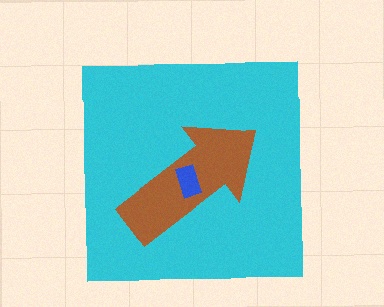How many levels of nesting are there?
3.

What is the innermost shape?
The blue rectangle.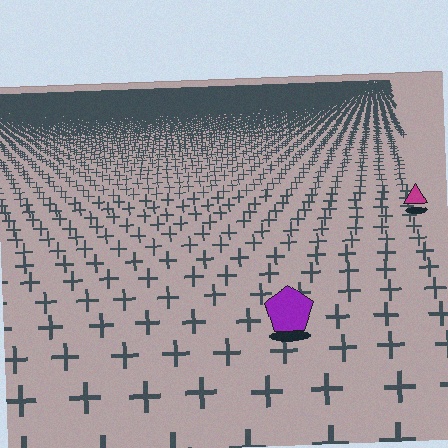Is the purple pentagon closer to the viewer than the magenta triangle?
Yes. The purple pentagon is closer — you can tell from the texture gradient: the ground texture is coarser near it.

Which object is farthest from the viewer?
The magenta triangle is farthest from the viewer. It appears smaller and the ground texture around it is denser.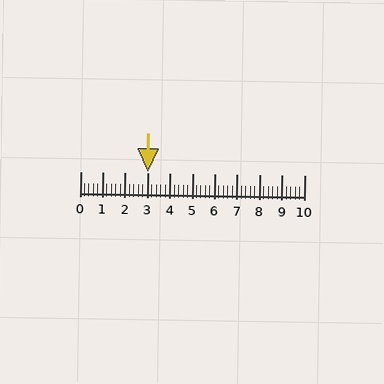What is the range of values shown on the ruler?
The ruler shows values from 0 to 10.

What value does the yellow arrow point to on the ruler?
The yellow arrow points to approximately 3.0.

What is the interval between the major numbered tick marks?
The major tick marks are spaced 1 units apart.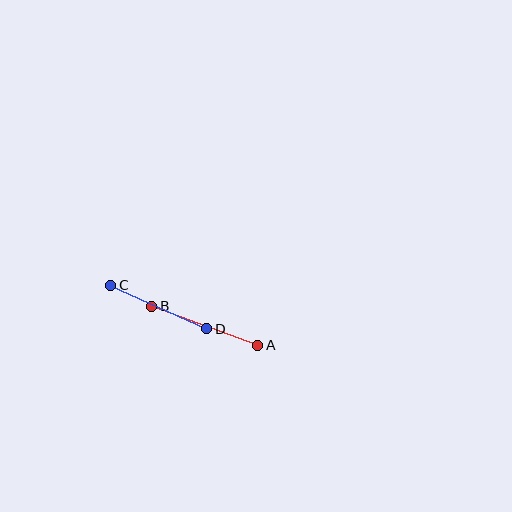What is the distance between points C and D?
The distance is approximately 106 pixels.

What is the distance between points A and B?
The distance is approximately 113 pixels.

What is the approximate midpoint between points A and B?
The midpoint is at approximately (205, 326) pixels.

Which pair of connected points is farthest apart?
Points A and B are farthest apart.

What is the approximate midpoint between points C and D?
The midpoint is at approximately (159, 307) pixels.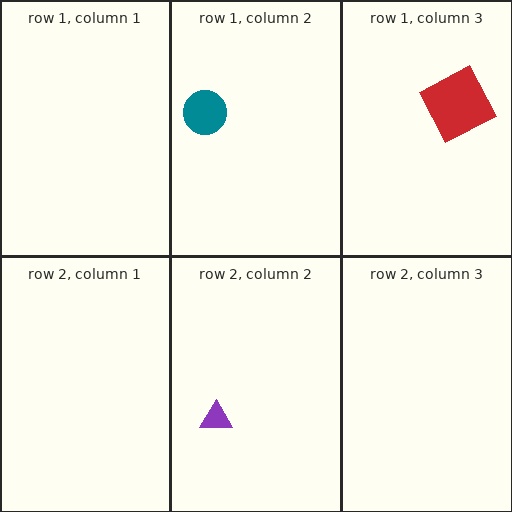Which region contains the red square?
The row 1, column 3 region.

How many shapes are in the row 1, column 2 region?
1.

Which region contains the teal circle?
The row 1, column 2 region.